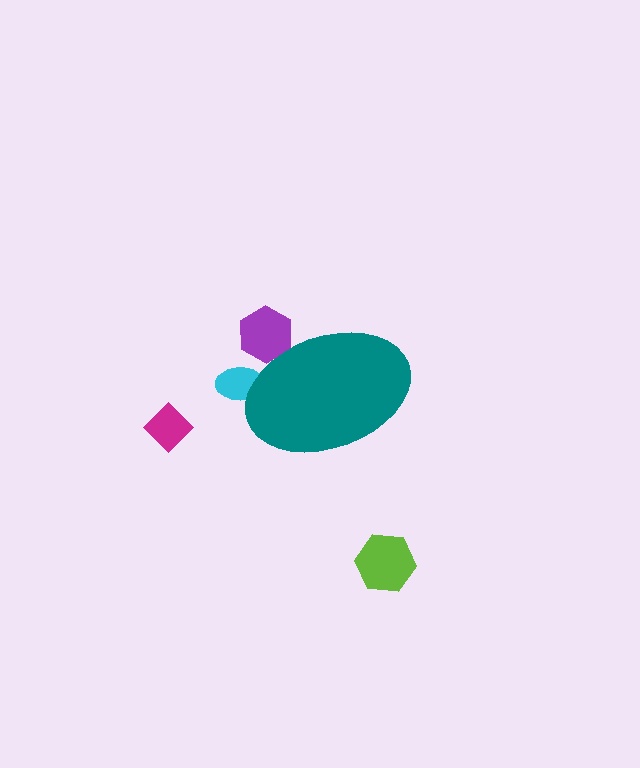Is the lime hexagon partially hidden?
No, the lime hexagon is fully visible.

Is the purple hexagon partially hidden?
Yes, the purple hexagon is partially hidden behind the teal ellipse.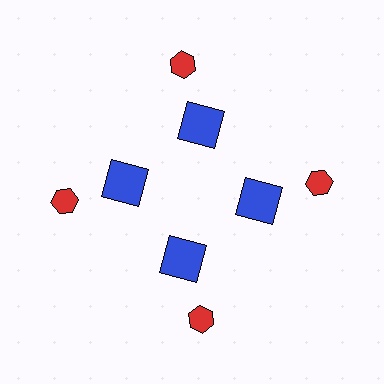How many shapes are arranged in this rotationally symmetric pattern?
There are 8 shapes, arranged in 4 groups of 2.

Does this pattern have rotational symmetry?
Yes, this pattern has 4-fold rotational symmetry. It looks the same after rotating 90 degrees around the center.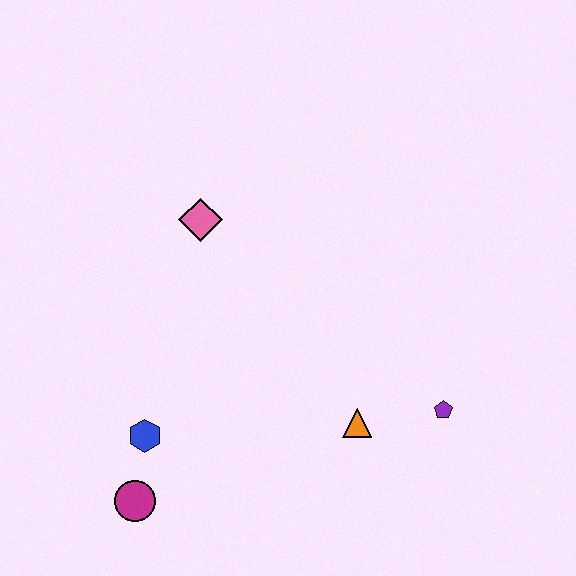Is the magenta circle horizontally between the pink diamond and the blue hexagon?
No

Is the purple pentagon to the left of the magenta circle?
No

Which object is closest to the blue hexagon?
The magenta circle is closest to the blue hexagon.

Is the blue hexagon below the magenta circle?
No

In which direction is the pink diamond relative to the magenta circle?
The pink diamond is above the magenta circle.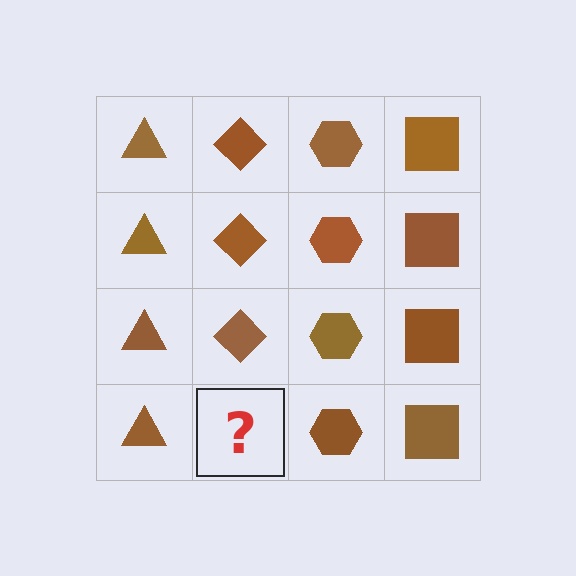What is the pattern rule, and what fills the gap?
The rule is that each column has a consistent shape. The gap should be filled with a brown diamond.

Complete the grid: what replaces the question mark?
The question mark should be replaced with a brown diamond.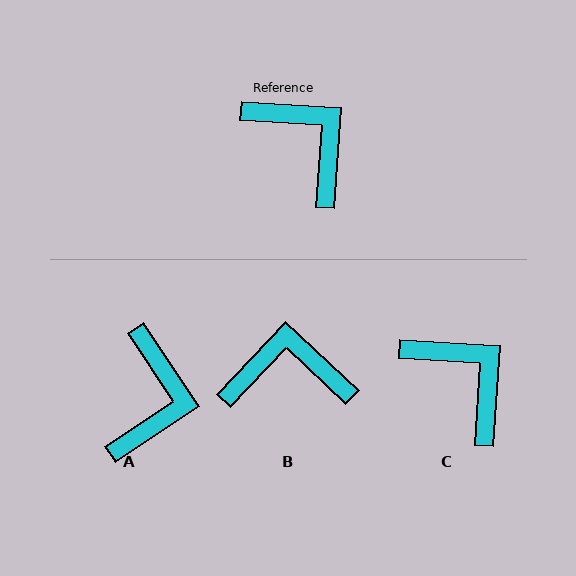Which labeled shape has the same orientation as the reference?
C.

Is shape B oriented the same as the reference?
No, it is off by about 51 degrees.